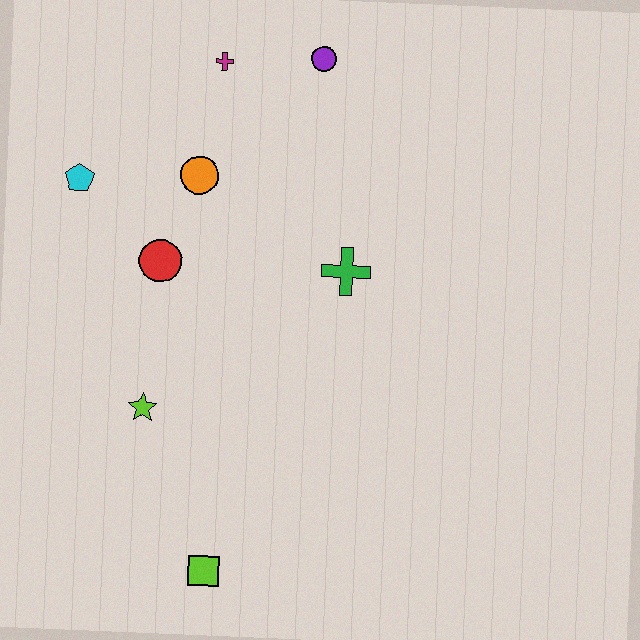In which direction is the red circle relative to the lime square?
The red circle is above the lime square.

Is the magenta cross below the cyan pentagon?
No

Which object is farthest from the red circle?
The lime square is farthest from the red circle.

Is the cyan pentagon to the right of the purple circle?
No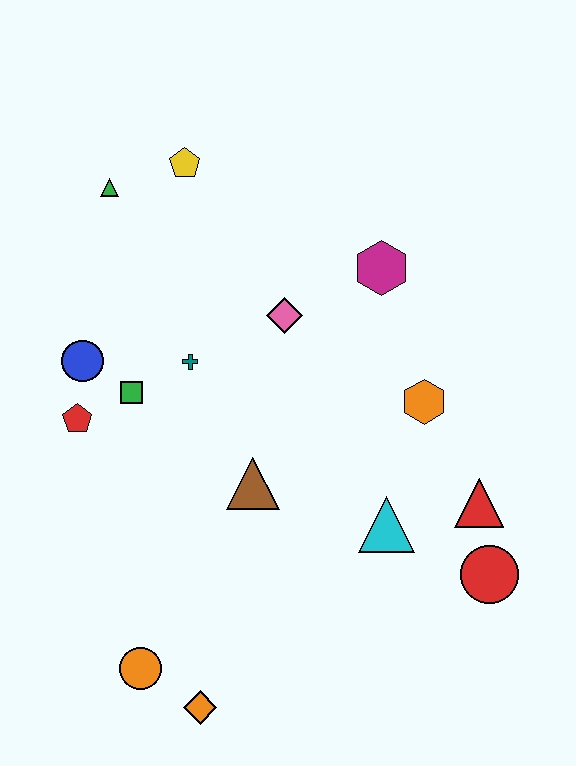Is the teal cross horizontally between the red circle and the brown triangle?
No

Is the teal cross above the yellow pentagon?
No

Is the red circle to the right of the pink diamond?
Yes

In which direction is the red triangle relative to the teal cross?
The red triangle is to the right of the teal cross.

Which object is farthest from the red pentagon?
The red circle is farthest from the red pentagon.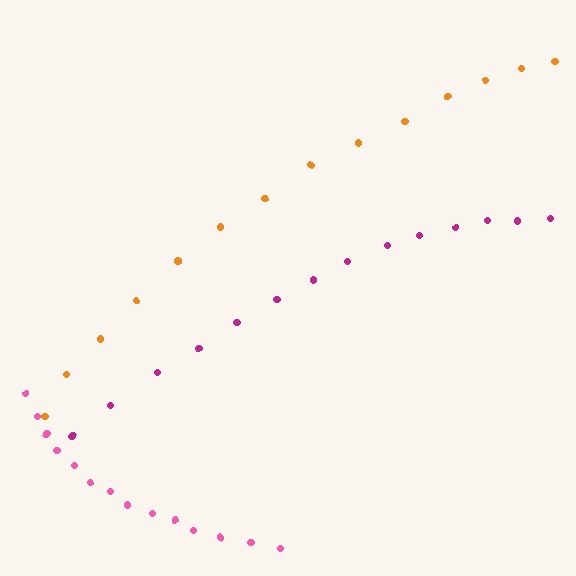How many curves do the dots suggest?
There are 3 distinct paths.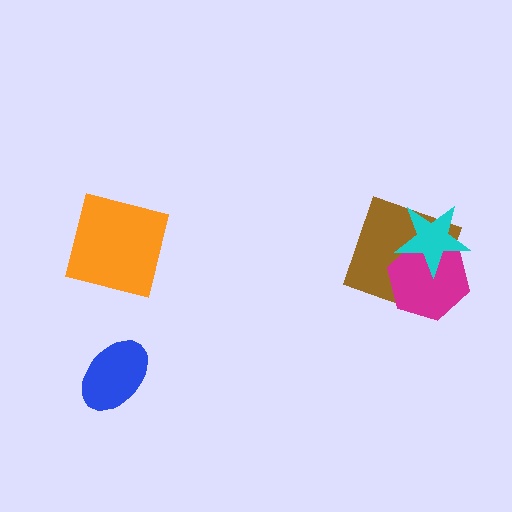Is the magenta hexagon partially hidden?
Yes, it is partially covered by another shape.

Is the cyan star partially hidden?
No, no other shape covers it.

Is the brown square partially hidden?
Yes, it is partially covered by another shape.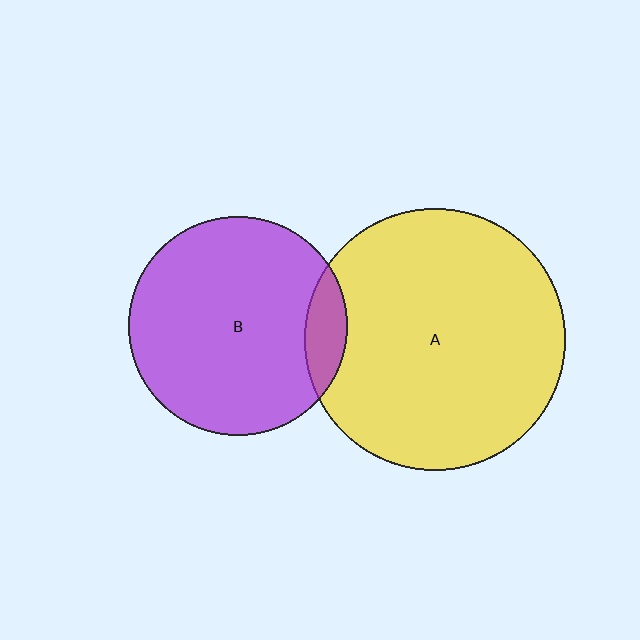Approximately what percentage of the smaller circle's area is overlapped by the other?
Approximately 10%.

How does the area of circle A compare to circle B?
Approximately 1.4 times.